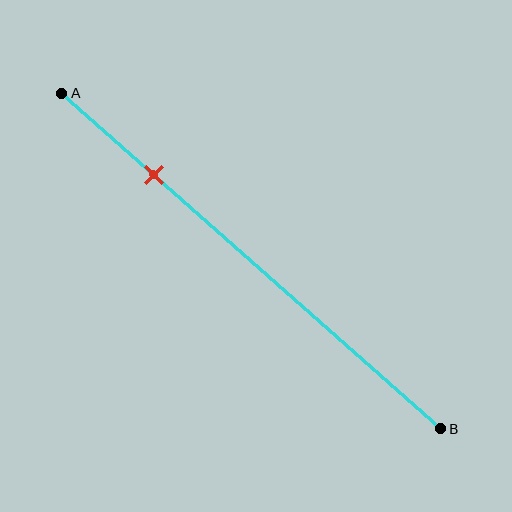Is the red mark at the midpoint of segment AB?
No, the mark is at about 25% from A, not at the 50% midpoint.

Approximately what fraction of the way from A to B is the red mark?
The red mark is approximately 25% of the way from A to B.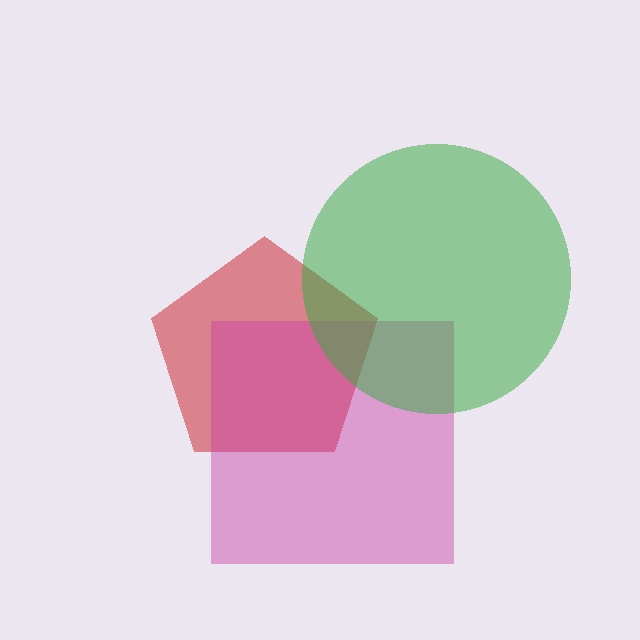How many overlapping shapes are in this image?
There are 3 overlapping shapes in the image.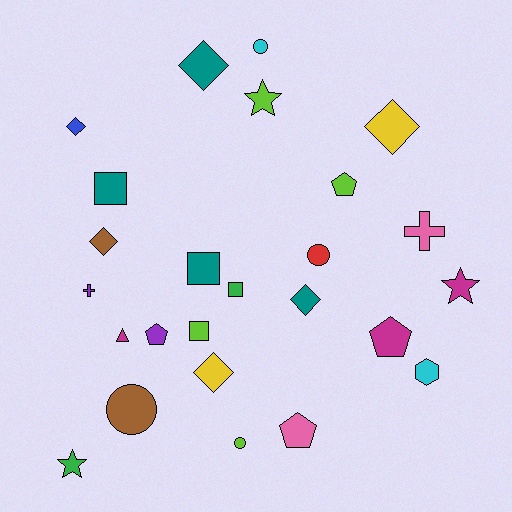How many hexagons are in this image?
There is 1 hexagon.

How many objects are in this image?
There are 25 objects.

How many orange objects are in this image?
There are no orange objects.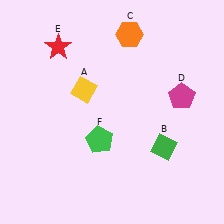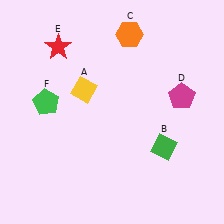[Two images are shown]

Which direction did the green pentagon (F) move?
The green pentagon (F) moved left.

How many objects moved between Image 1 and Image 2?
1 object moved between the two images.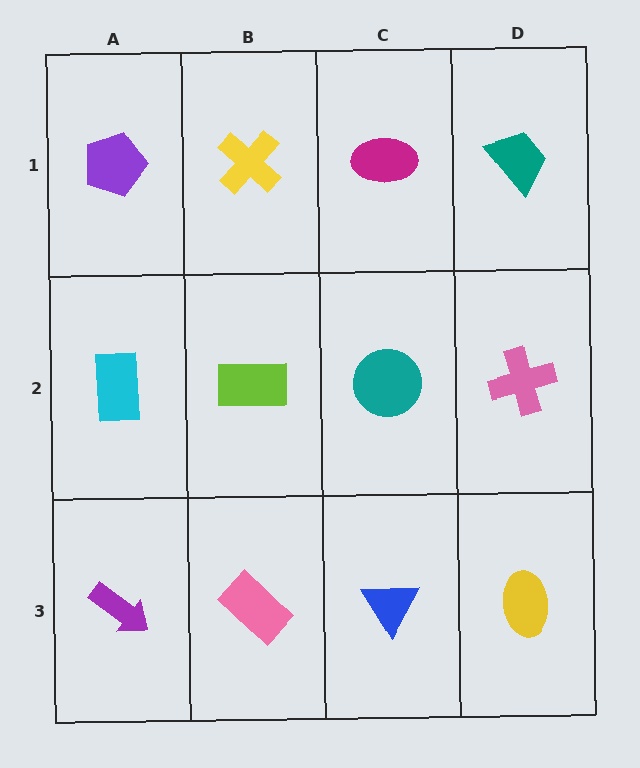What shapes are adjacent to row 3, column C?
A teal circle (row 2, column C), a pink rectangle (row 3, column B), a yellow ellipse (row 3, column D).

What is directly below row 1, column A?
A cyan rectangle.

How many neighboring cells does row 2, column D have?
3.